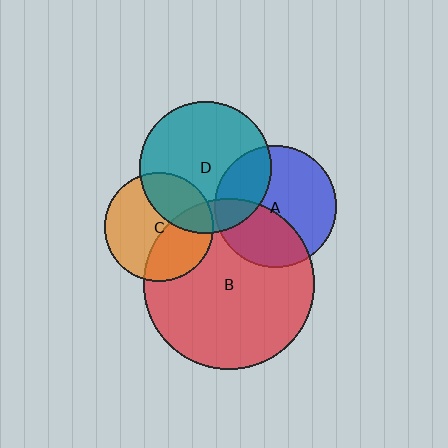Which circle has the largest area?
Circle B (red).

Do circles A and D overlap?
Yes.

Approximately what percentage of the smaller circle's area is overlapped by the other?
Approximately 25%.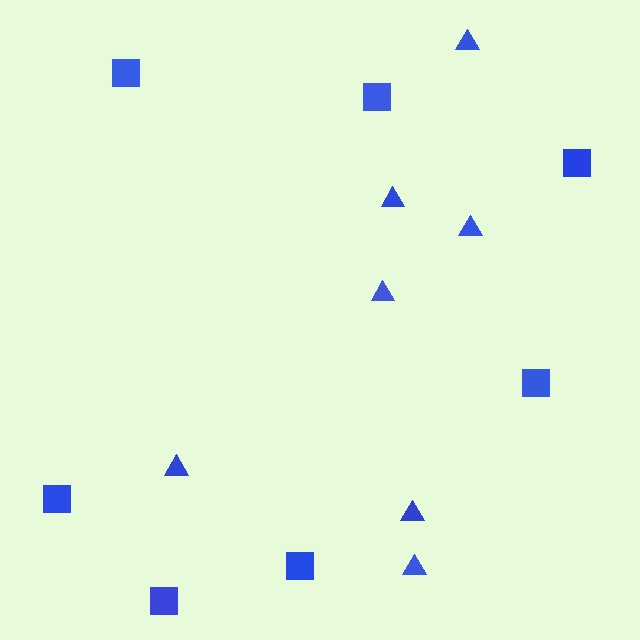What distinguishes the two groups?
There are 2 groups: one group of triangles (7) and one group of squares (7).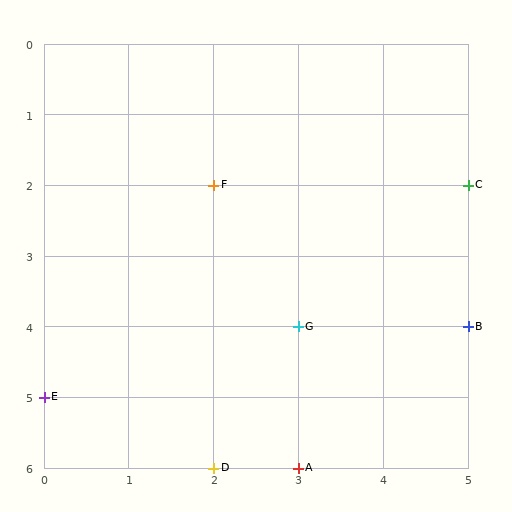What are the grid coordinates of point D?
Point D is at grid coordinates (2, 6).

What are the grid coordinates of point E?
Point E is at grid coordinates (0, 5).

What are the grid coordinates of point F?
Point F is at grid coordinates (2, 2).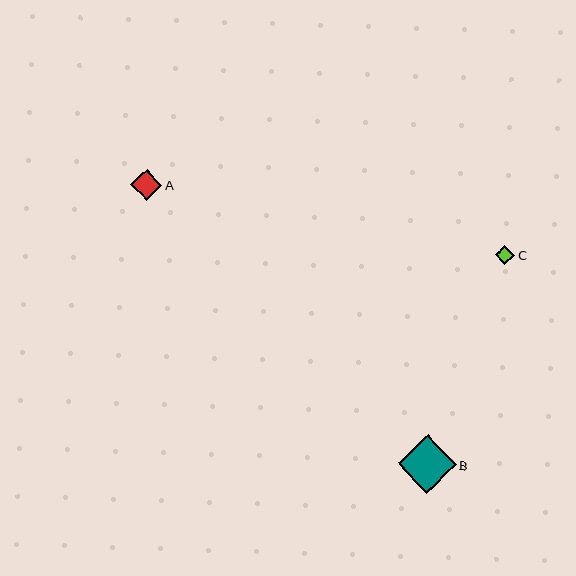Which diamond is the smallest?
Diamond C is the smallest with a size of approximately 19 pixels.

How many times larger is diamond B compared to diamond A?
Diamond B is approximately 1.8 times the size of diamond A.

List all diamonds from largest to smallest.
From largest to smallest: B, A, C.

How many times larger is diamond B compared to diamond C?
Diamond B is approximately 3.0 times the size of diamond C.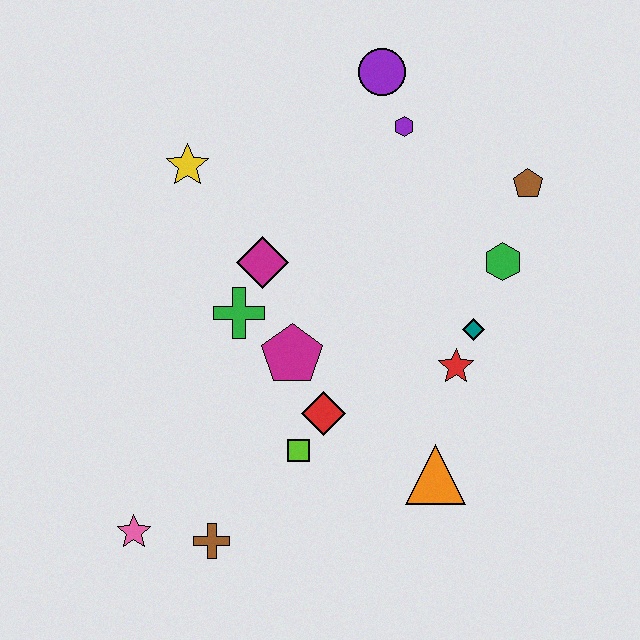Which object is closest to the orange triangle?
The red star is closest to the orange triangle.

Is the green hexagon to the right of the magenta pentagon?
Yes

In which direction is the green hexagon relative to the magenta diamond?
The green hexagon is to the right of the magenta diamond.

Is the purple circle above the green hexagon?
Yes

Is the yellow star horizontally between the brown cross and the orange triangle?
No